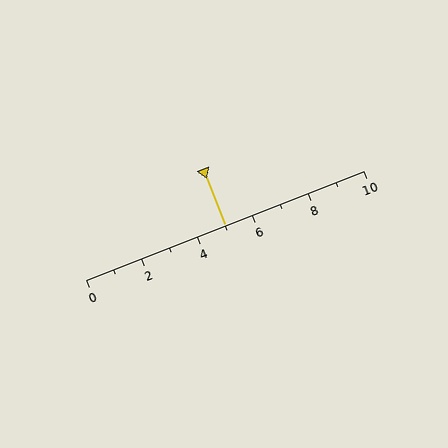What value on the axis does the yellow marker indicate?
The marker indicates approximately 5.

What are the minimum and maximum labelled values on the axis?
The axis runs from 0 to 10.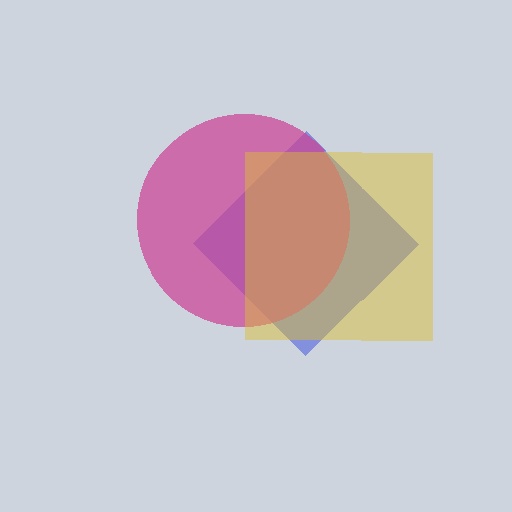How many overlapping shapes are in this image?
There are 3 overlapping shapes in the image.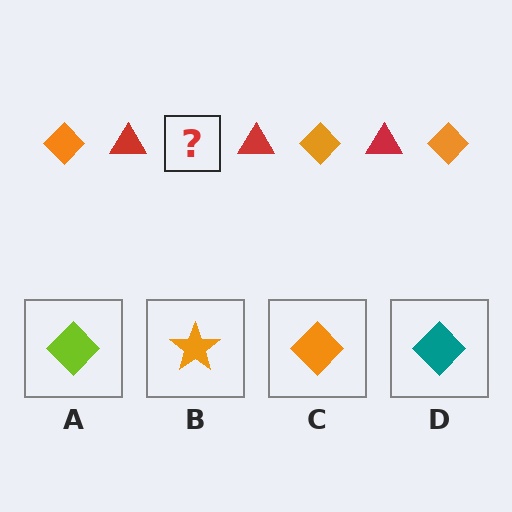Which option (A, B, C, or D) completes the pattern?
C.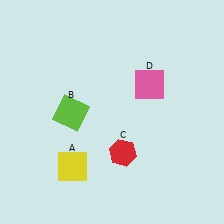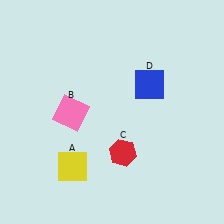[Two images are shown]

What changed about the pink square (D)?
In Image 1, D is pink. In Image 2, it changed to blue.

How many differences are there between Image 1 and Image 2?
There are 2 differences between the two images.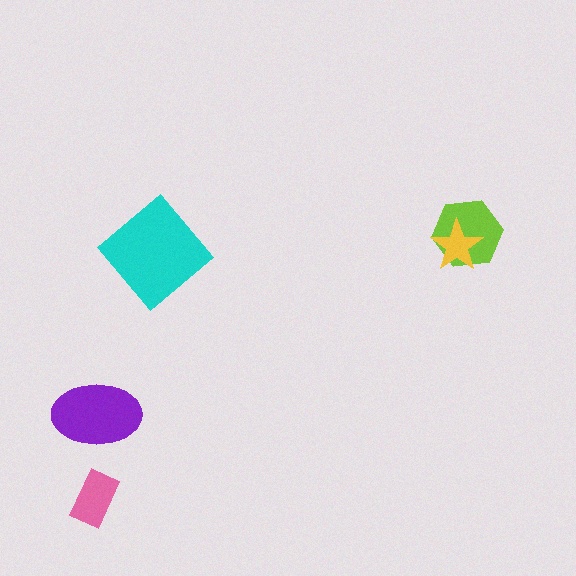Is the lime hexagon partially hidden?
Yes, it is partially covered by another shape.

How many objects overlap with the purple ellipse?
0 objects overlap with the purple ellipse.